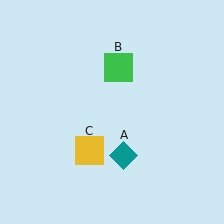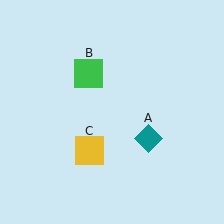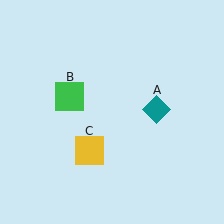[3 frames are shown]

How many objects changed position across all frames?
2 objects changed position: teal diamond (object A), green square (object B).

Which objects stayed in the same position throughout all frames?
Yellow square (object C) remained stationary.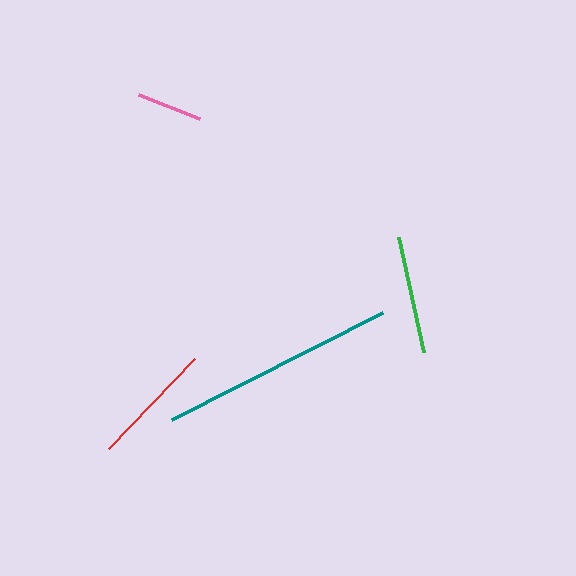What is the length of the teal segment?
The teal segment is approximately 236 pixels long.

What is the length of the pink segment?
The pink segment is approximately 65 pixels long.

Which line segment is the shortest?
The pink line is the shortest at approximately 65 pixels.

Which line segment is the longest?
The teal line is the longest at approximately 236 pixels.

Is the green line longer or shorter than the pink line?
The green line is longer than the pink line.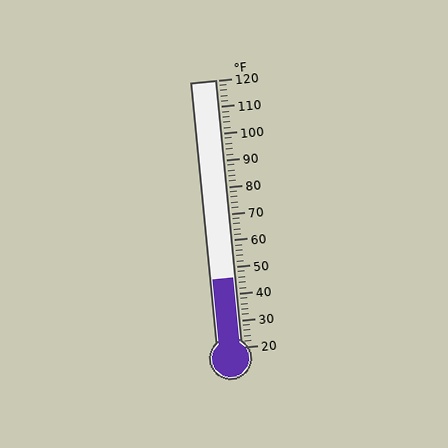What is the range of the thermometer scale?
The thermometer scale ranges from 20°F to 120°F.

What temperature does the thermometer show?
The thermometer shows approximately 46°F.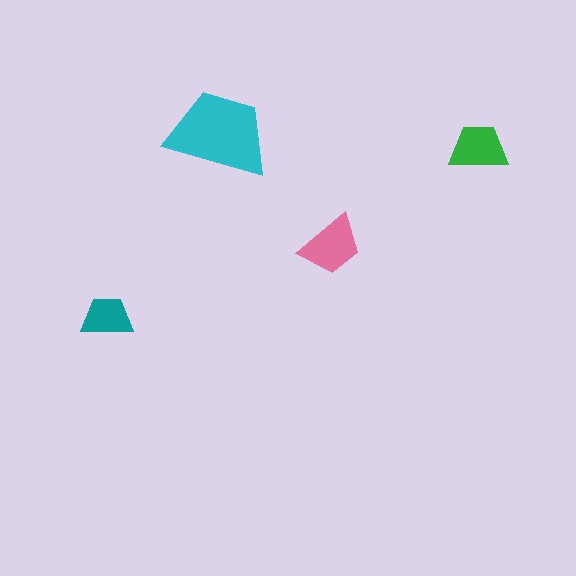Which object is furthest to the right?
The green trapezoid is rightmost.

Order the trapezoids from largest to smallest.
the cyan one, the pink one, the green one, the teal one.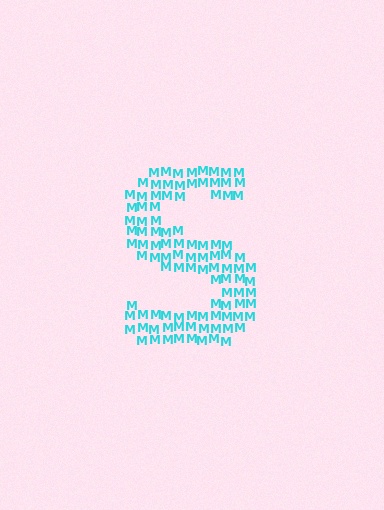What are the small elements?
The small elements are letter M's.